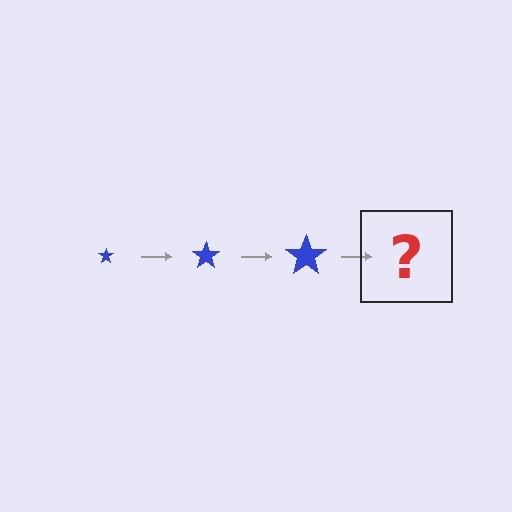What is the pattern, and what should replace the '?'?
The pattern is that the star gets progressively larger each step. The '?' should be a blue star, larger than the previous one.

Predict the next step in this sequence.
The next step is a blue star, larger than the previous one.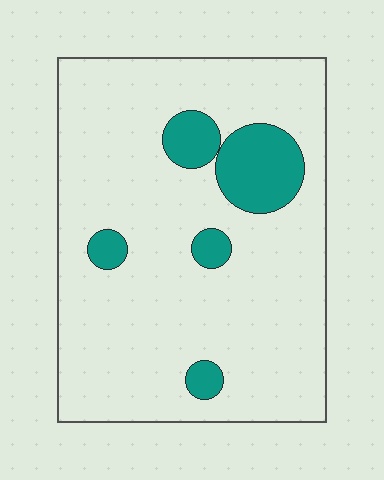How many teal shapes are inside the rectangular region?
5.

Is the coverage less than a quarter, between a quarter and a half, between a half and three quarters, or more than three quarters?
Less than a quarter.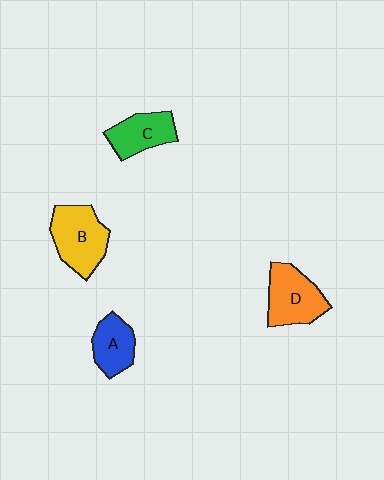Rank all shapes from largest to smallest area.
From largest to smallest: B (yellow), D (orange), C (green), A (blue).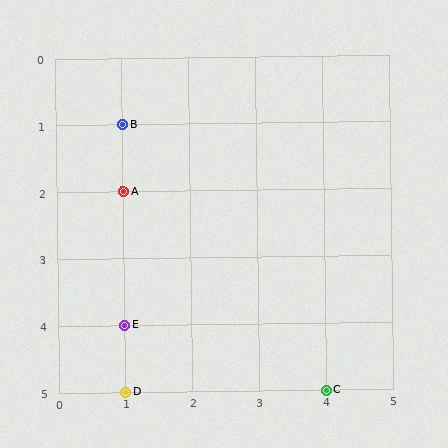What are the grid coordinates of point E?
Point E is at grid coordinates (1, 4).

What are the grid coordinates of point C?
Point C is at grid coordinates (4, 5).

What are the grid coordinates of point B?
Point B is at grid coordinates (1, 1).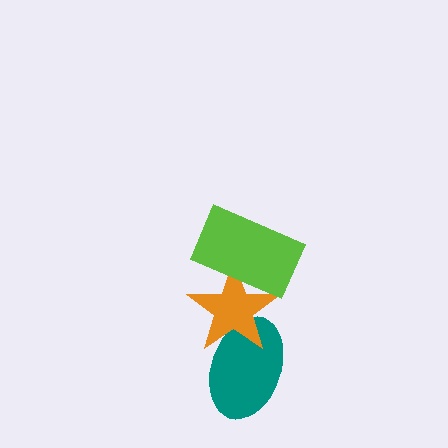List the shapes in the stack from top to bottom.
From top to bottom: the lime rectangle, the orange star, the teal ellipse.